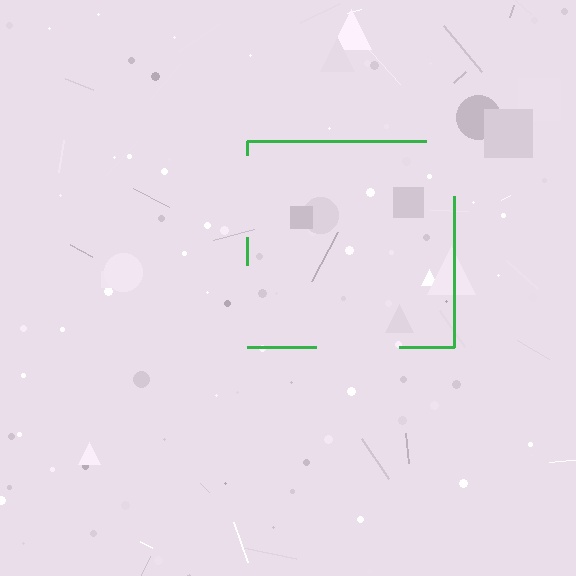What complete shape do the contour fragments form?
The contour fragments form a square.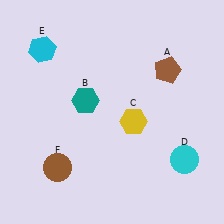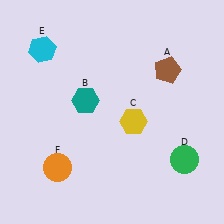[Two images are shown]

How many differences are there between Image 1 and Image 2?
There are 2 differences between the two images.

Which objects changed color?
D changed from cyan to green. F changed from brown to orange.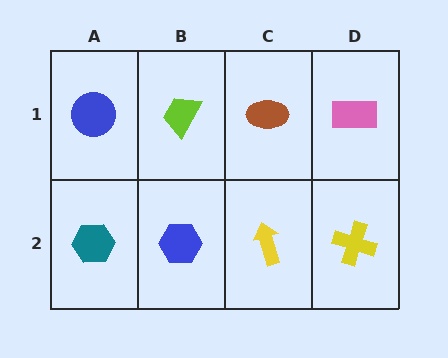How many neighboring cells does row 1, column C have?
3.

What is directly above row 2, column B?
A lime trapezoid.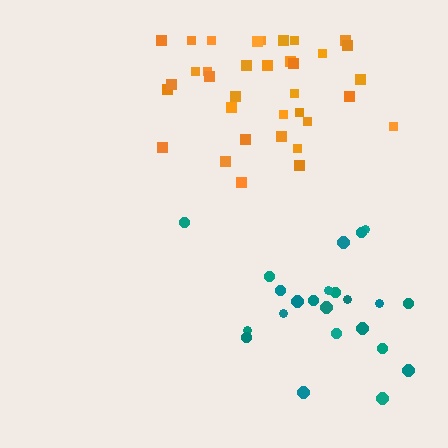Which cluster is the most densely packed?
Orange.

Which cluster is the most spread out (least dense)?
Teal.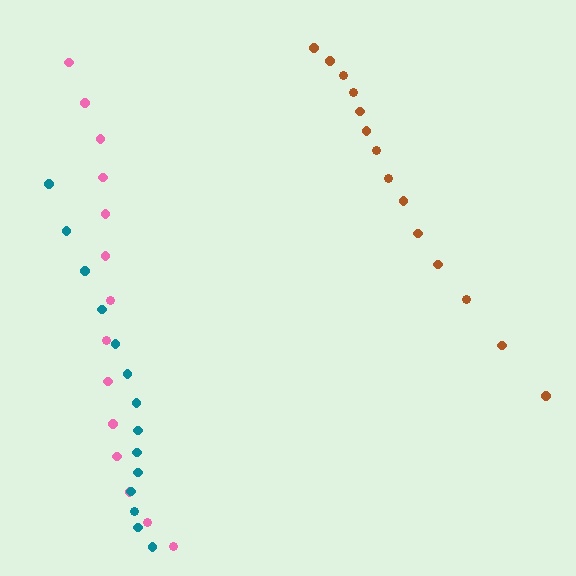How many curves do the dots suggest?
There are 3 distinct paths.